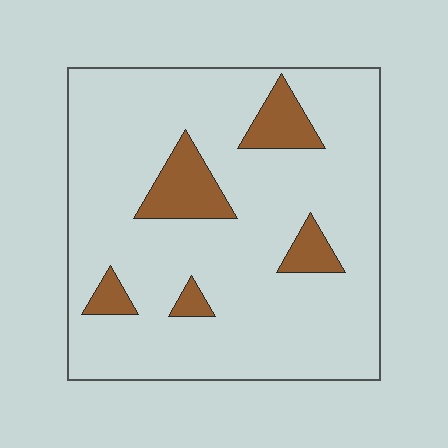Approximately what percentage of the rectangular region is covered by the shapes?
Approximately 15%.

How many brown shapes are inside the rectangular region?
5.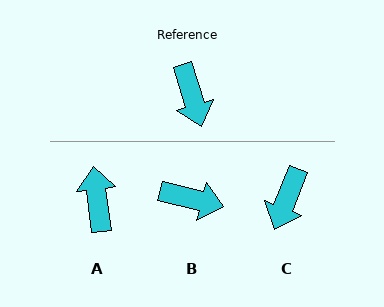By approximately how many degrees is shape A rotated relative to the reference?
Approximately 171 degrees counter-clockwise.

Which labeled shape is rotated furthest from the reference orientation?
A, about 171 degrees away.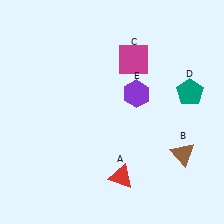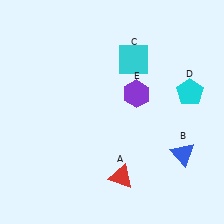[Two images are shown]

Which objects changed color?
B changed from brown to blue. C changed from magenta to cyan. D changed from teal to cyan.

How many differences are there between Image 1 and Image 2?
There are 3 differences between the two images.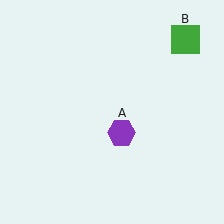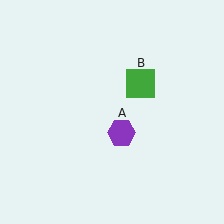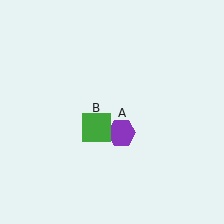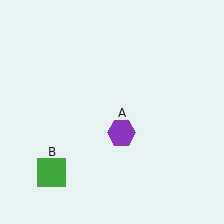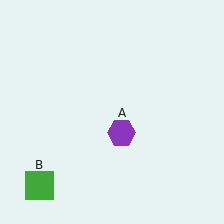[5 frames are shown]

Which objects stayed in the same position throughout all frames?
Purple hexagon (object A) remained stationary.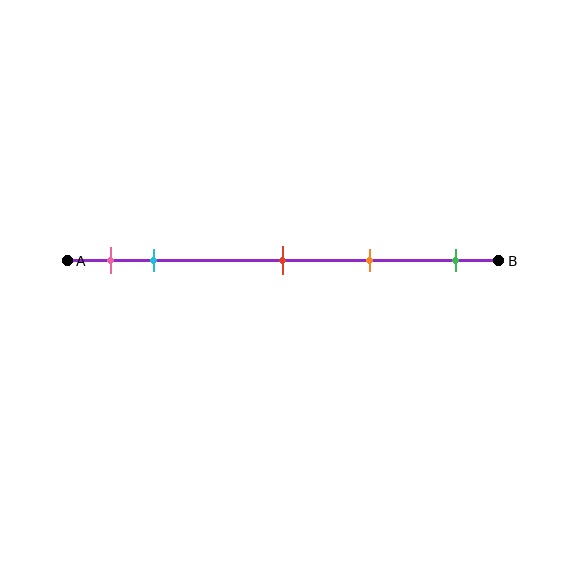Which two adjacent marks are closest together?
The pink and cyan marks are the closest adjacent pair.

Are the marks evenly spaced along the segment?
No, the marks are not evenly spaced.